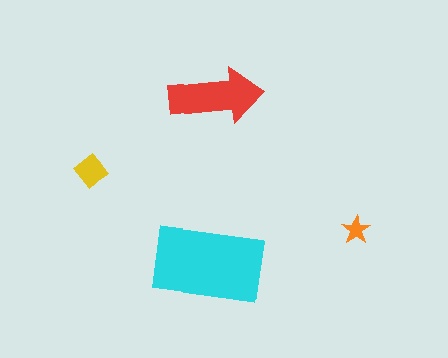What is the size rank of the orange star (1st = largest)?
4th.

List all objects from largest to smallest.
The cyan rectangle, the red arrow, the yellow diamond, the orange star.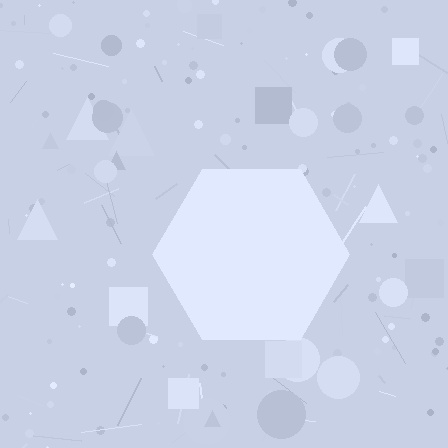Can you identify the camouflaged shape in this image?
The camouflaged shape is a hexagon.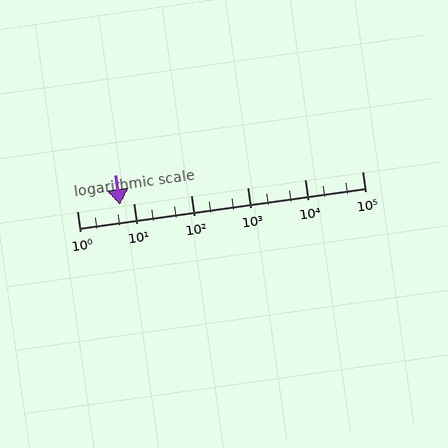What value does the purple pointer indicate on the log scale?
The pointer indicates approximately 5.7.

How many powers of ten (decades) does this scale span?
The scale spans 5 decades, from 1 to 100000.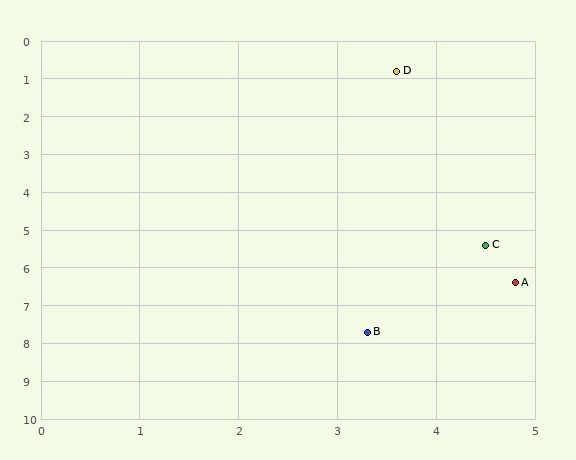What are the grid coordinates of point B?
Point B is at approximately (3.3, 7.7).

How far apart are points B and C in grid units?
Points B and C are about 2.6 grid units apart.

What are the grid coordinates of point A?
Point A is at approximately (4.8, 6.4).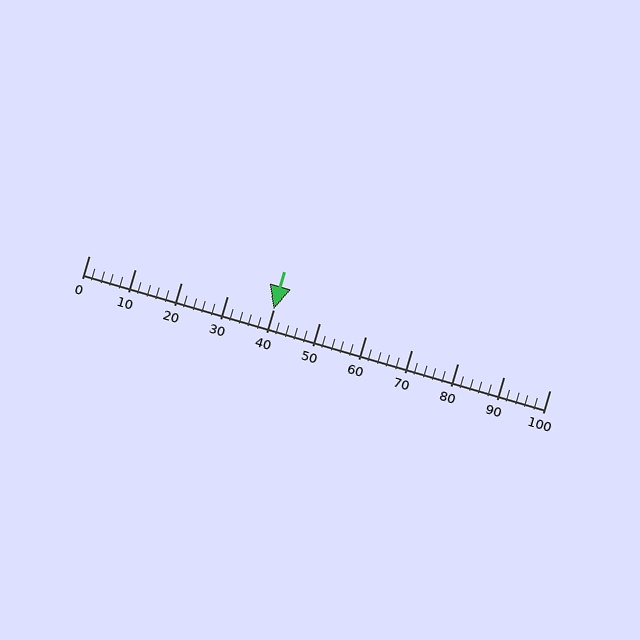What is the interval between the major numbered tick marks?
The major tick marks are spaced 10 units apart.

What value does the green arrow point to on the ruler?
The green arrow points to approximately 40.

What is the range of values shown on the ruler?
The ruler shows values from 0 to 100.